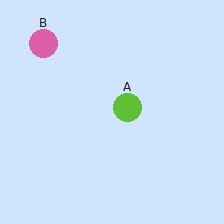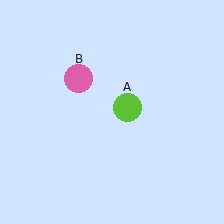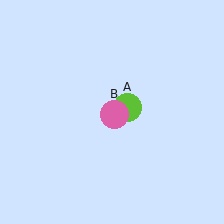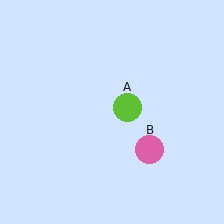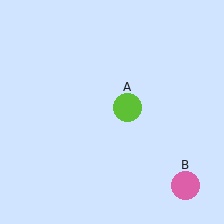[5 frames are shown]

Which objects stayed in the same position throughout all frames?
Lime circle (object A) remained stationary.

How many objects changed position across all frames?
1 object changed position: pink circle (object B).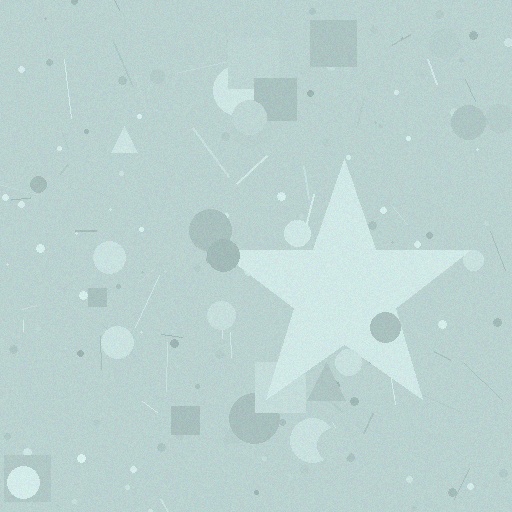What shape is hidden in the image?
A star is hidden in the image.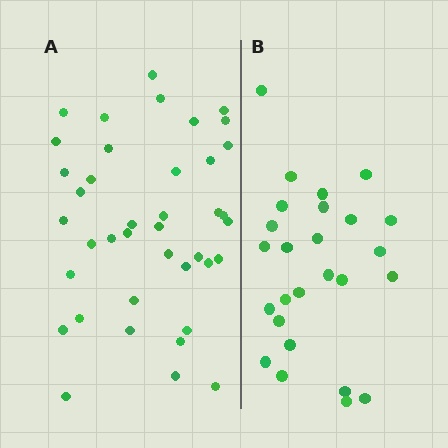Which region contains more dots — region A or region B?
Region A (the left region) has more dots.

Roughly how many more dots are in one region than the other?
Region A has approximately 15 more dots than region B.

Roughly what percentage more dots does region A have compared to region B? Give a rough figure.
About 55% more.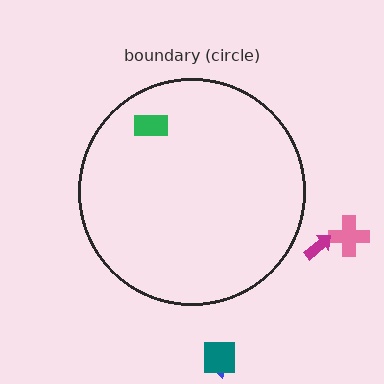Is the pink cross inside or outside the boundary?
Outside.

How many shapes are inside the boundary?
1 inside, 4 outside.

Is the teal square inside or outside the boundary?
Outside.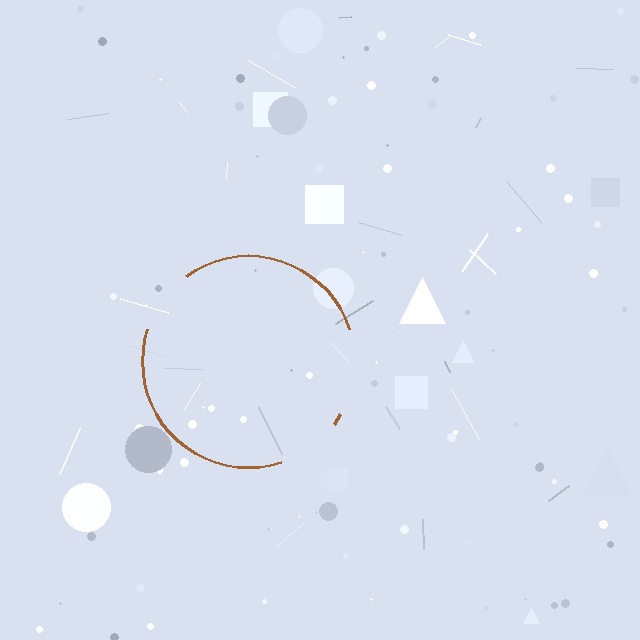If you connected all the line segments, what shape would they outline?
They would outline a circle.